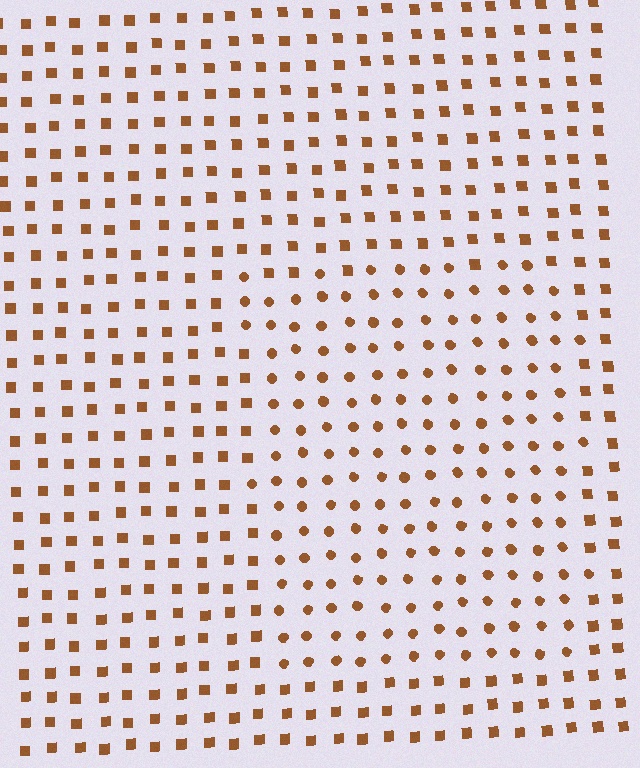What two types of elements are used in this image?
The image uses circles inside the rectangle region and squares outside it.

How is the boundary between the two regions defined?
The boundary is defined by a change in element shape: circles inside vs. squares outside. All elements share the same color and spacing.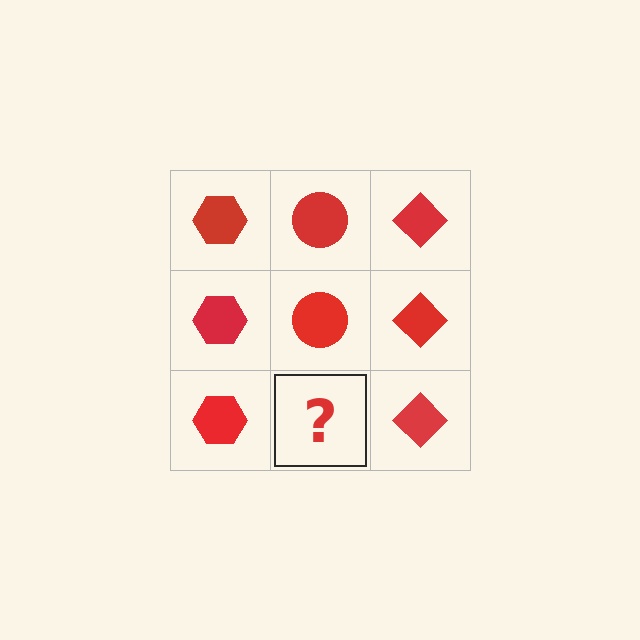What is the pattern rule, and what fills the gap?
The rule is that each column has a consistent shape. The gap should be filled with a red circle.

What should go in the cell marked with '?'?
The missing cell should contain a red circle.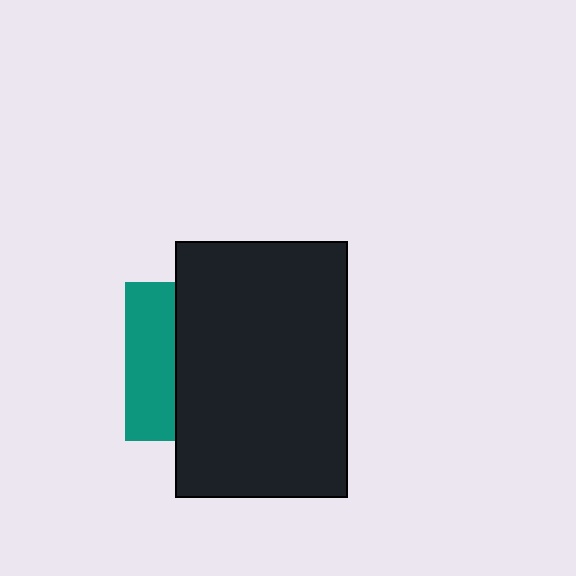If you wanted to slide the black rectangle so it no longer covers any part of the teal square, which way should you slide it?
Slide it right — that is the most direct way to separate the two shapes.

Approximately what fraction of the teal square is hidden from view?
Roughly 69% of the teal square is hidden behind the black rectangle.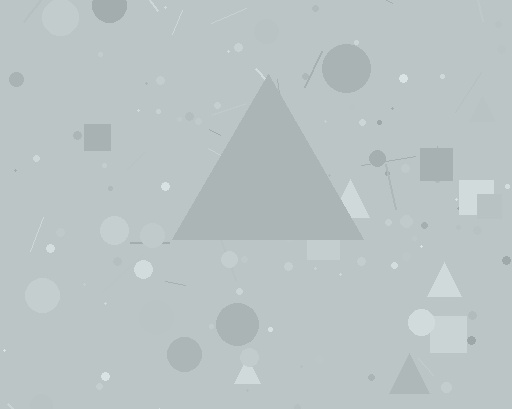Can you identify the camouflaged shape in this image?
The camouflaged shape is a triangle.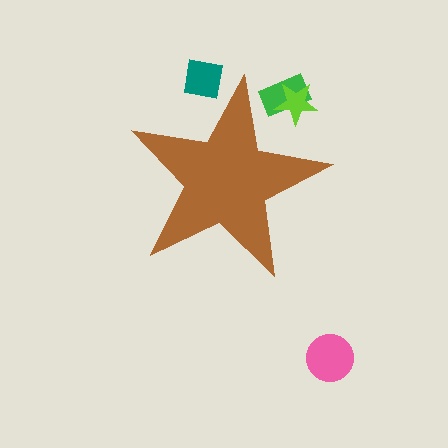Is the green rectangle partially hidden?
Yes, the green rectangle is partially hidden behind the brown star.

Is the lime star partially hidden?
Yes, the lime star is partially hidden behind the brown star.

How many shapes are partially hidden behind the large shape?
3 shapes are partially hidden.